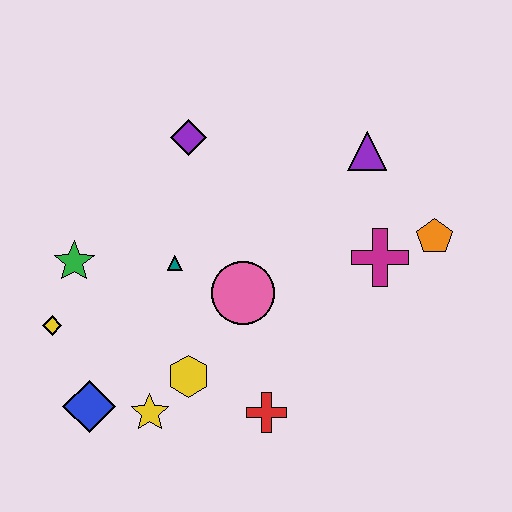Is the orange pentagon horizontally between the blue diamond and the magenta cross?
No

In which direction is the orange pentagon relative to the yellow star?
The orange pentagon is to the right of the yellow star.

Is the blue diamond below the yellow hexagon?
Yes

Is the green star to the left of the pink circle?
Yes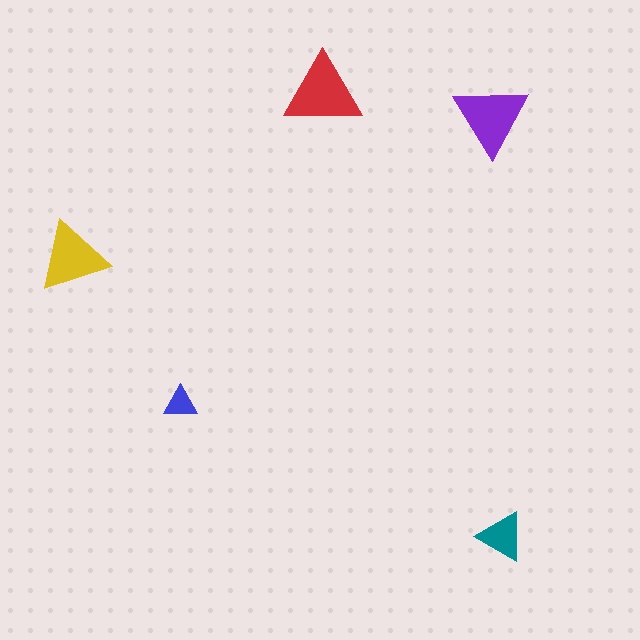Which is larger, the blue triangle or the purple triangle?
The purple one.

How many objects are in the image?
There are 5 objects in the image.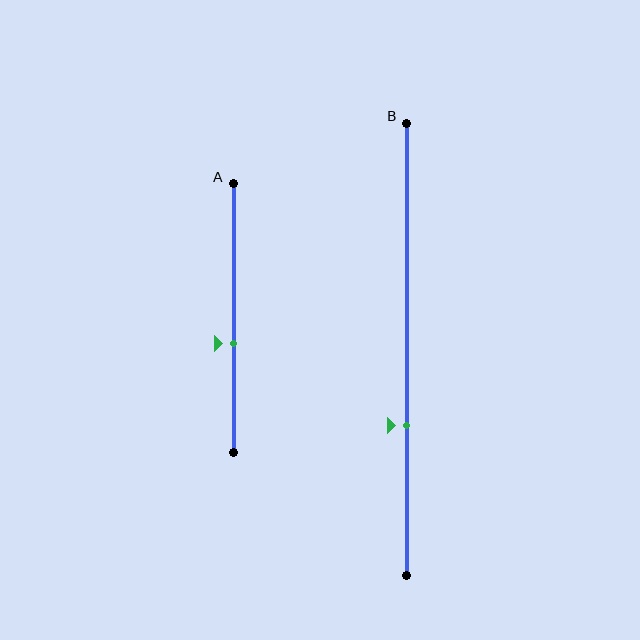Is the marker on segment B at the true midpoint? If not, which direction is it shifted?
No, the marker on segment B is shifted downward by about 17% of the segment length.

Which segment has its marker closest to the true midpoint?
Segment A has its marker closest to the true midpoint.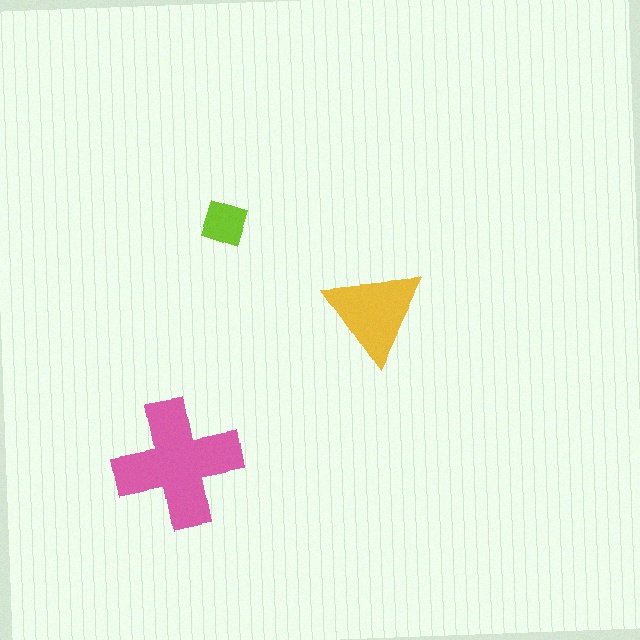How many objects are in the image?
There are 3 objects in the image.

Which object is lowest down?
The pink cross is bottommost.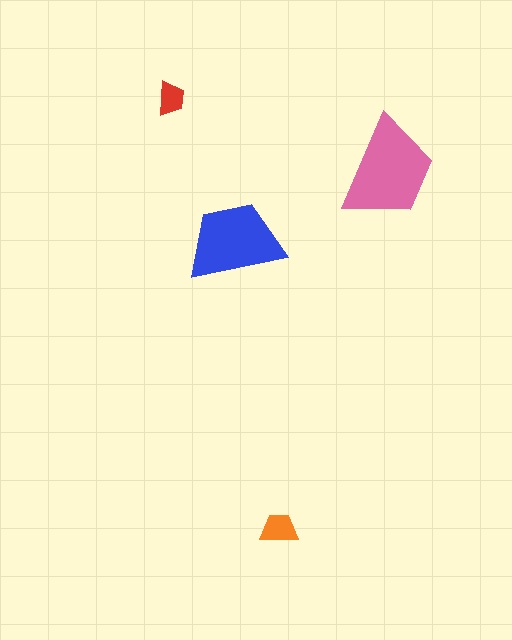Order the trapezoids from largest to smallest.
the pink one, the blue one, the orange one, the red one.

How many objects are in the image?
There are 4 objects in the image.